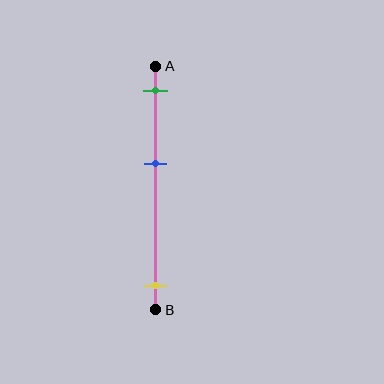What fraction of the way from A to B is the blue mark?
The blue mark is approximately 40% (0.4) of the way from A to B.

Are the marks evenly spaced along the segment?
No, the marks are not evenly spaced.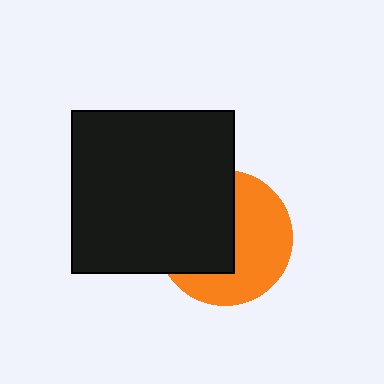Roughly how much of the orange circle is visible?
About half of it is visible (roughly 52%).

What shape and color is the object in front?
The object in front is a black square.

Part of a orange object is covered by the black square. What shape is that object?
It is a circle.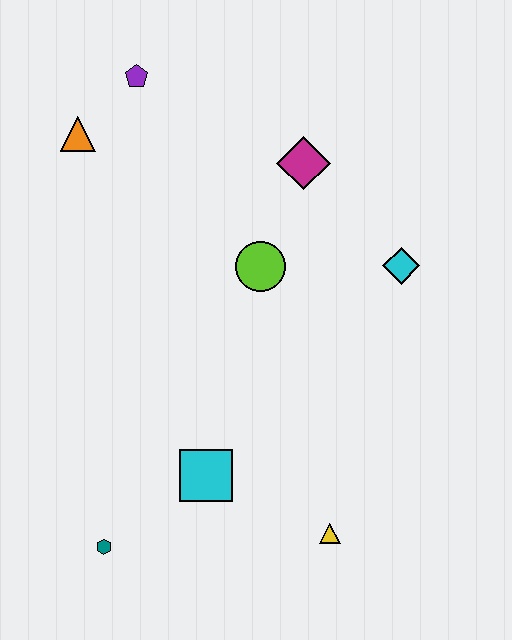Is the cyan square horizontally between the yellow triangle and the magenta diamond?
No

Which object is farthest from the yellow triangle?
The purple pentagon is farthest from the yellow triangle.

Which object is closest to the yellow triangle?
The cyan square is closest to the yellow triangle.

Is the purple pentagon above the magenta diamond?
Yes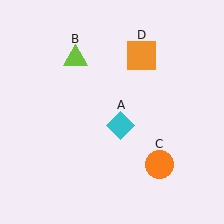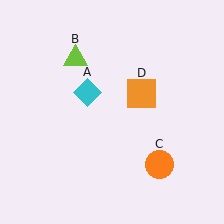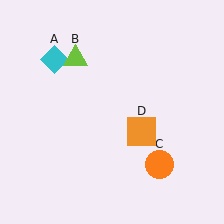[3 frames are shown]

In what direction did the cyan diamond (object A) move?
The cyan diamond (object A) moved up and to the left.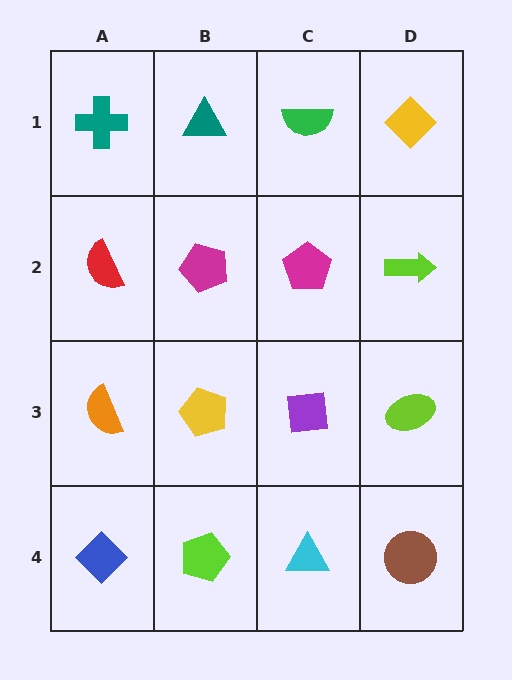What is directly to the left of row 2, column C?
A magenta pentagon.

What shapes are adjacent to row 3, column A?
A red semicircle (row 2, column A), a blue diamond (row 4, column A), a yellow pentagon (row 3, column B).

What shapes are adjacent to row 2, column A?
A teal cross (row 1, column A), an orange semicircle (row 3, column A), a magenta pentagon (row 2, column B).